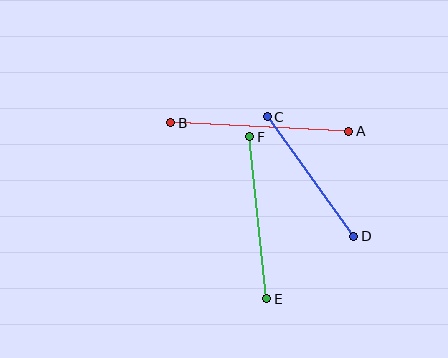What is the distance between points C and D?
The distance is approximately 147 pixels.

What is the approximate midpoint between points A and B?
The midpoint is at approximately (260, 127) pixels.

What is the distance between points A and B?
The distance is approximately 178 pixels.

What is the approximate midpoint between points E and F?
The midpoint is at approximately (258, 218) pixels.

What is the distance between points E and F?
The distance is approximately 163 pixels.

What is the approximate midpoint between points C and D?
The midpoint is at approximately (310, 176) pixels.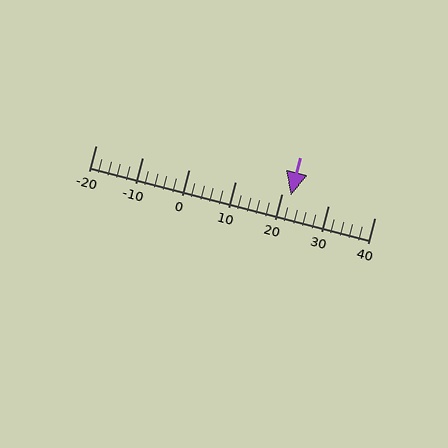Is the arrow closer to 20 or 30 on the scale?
The arrow is closer to 20.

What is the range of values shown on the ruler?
The ruler shows values from -20 to 40.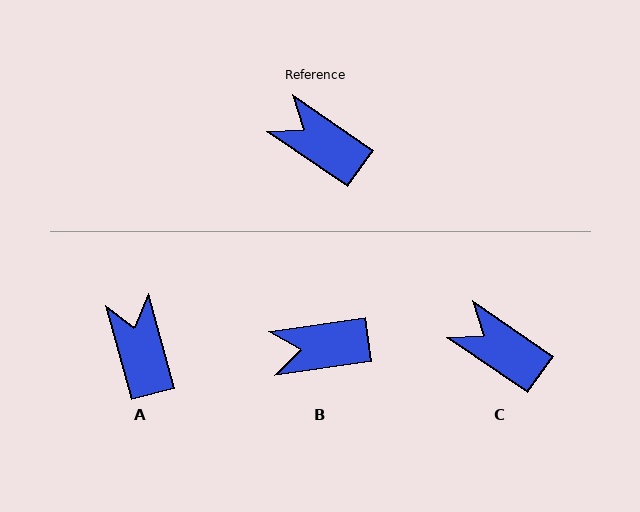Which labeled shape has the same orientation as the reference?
C.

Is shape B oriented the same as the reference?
No, it is off by about 42 degrees.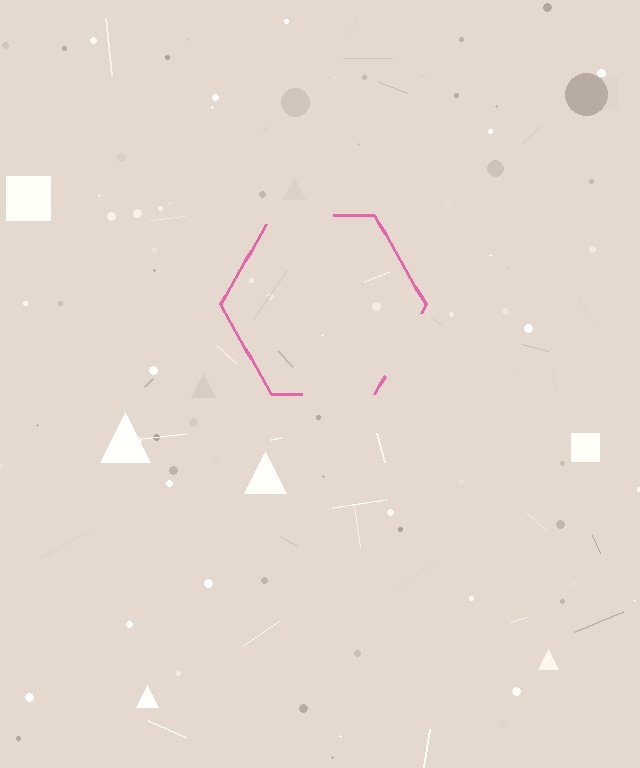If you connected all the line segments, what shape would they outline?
They would outline a hexagon.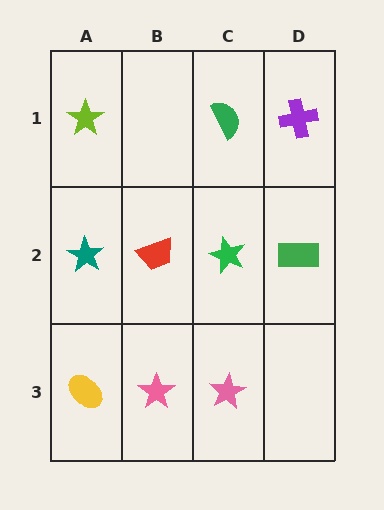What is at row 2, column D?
A green rectangle.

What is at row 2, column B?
A red trapezoid.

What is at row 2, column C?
A green star.